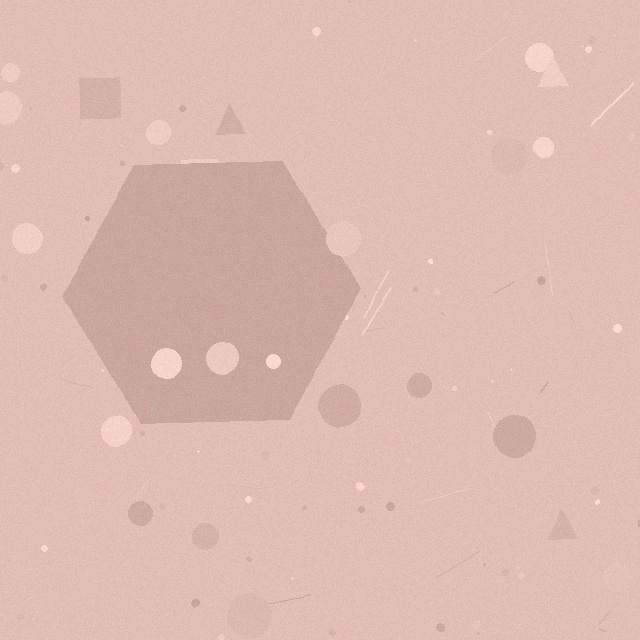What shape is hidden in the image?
A hexagon is hidden in the image.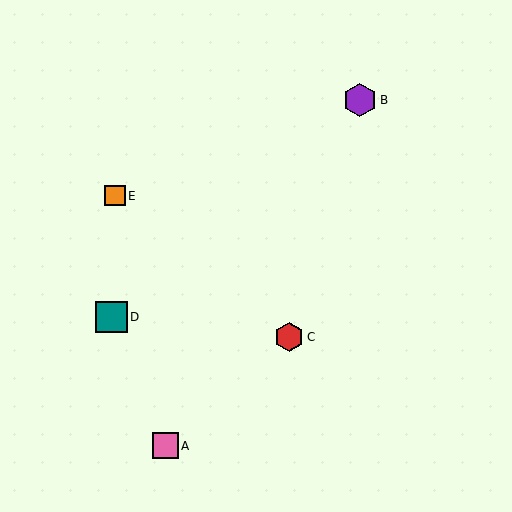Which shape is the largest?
The purple hexagon (labeled B) is the largest.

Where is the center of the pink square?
The center of the pink square is at (165, 446).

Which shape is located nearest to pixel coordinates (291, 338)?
The red hexagon (labeled C) at (289, 337) is nearest to that location.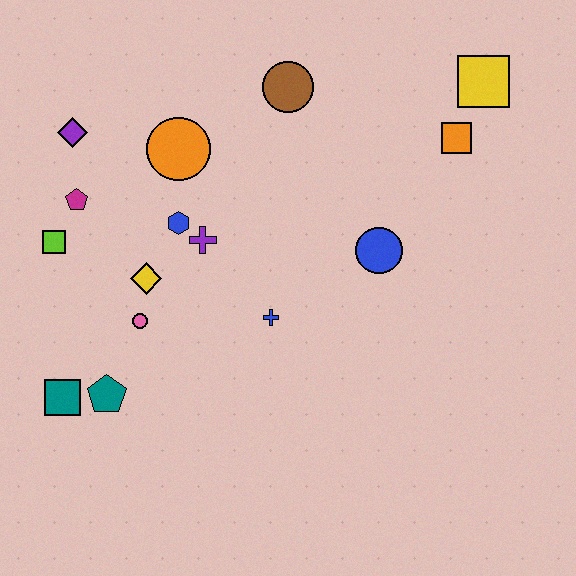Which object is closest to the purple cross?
The blue hexagon is closest to the purple cross.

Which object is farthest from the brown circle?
The teal square is farthest from the brown circle.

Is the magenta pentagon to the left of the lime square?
No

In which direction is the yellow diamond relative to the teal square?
The yellow diamond is above the teal square.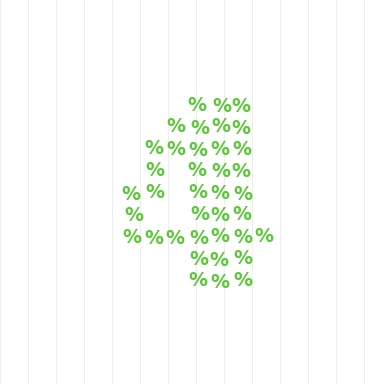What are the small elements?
The small elements are percent signs.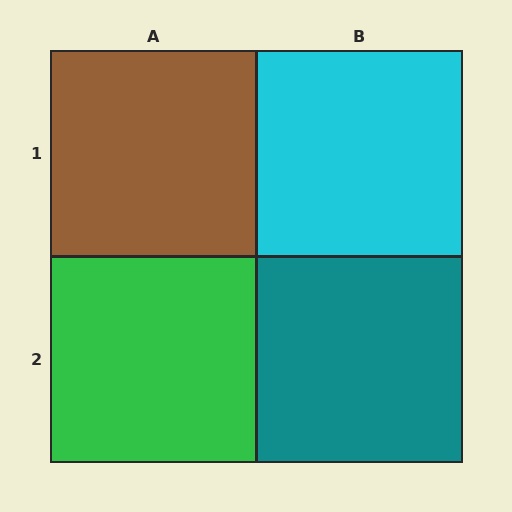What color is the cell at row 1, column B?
Cyan.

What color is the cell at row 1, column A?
Brown.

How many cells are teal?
1 cell is teal.